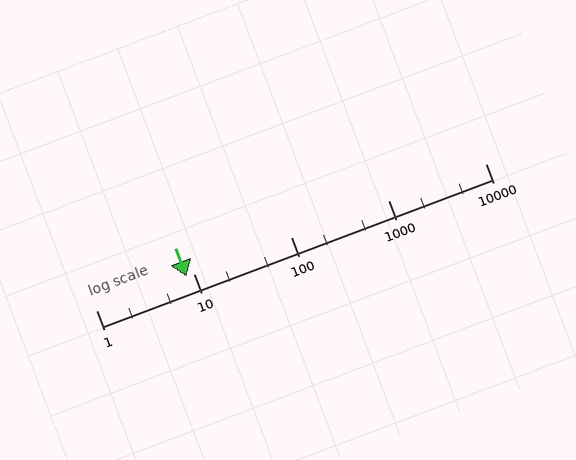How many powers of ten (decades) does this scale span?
The scale spans 4 decades, from 1 to 10000.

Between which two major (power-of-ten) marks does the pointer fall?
The pointer is between 1 and 10.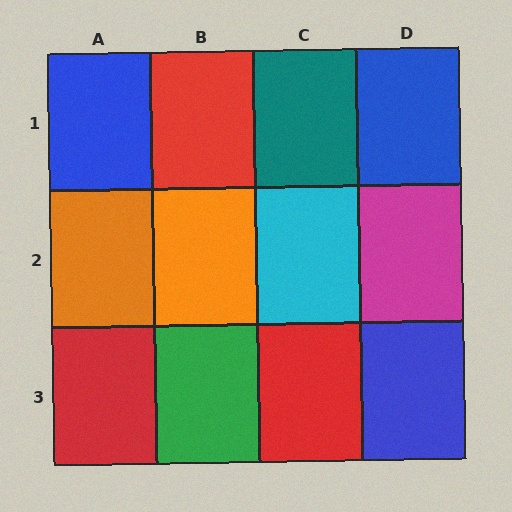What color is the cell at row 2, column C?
Cyan.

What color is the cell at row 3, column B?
Green.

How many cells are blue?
3 cells are blue.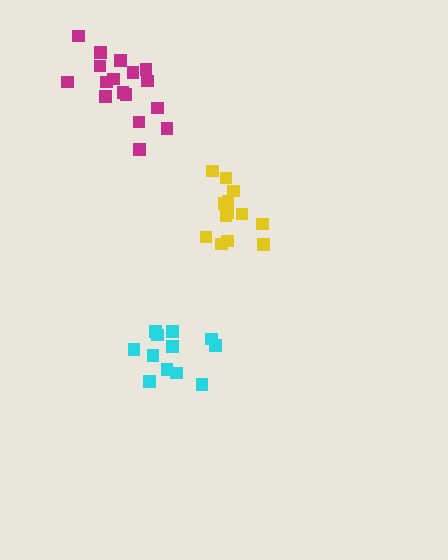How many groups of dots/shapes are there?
There are 3 groups.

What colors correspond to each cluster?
The clusters are colored: cyan, yellow, magenta.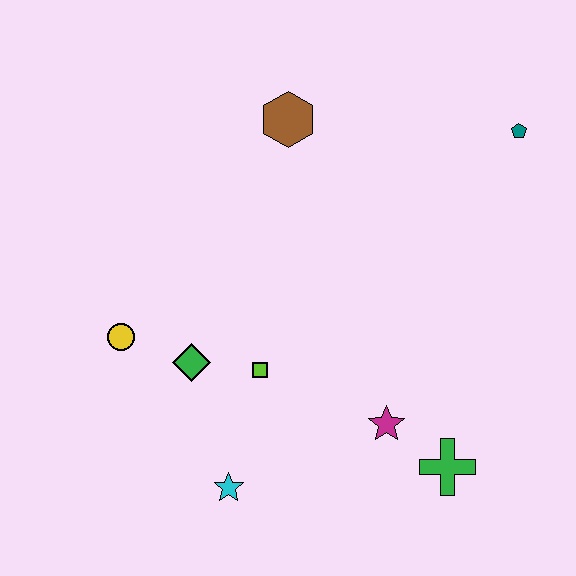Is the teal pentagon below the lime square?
No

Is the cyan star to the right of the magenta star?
No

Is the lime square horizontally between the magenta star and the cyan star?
Yes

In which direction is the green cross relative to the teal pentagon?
The green cross is below the teal pentagon.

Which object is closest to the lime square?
The green diamond is closest to the lime square.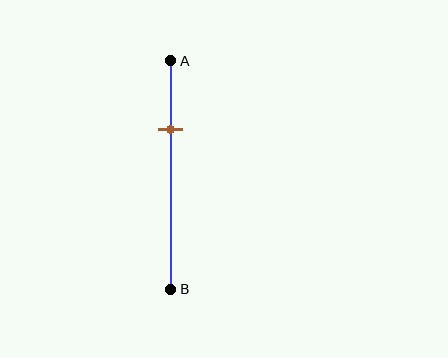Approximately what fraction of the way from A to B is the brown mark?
The brown mark is approximately 30% of the way from A to B.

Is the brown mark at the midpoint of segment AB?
No, the mark is at about 30% from A, not at the 50% midpoint.